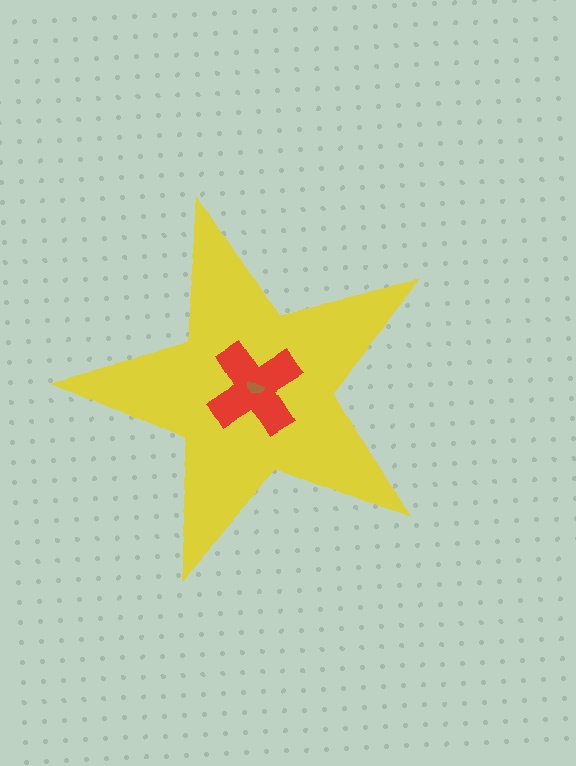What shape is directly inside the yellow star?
The red cross.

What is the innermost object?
The brown semicircle.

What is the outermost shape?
The yellow star.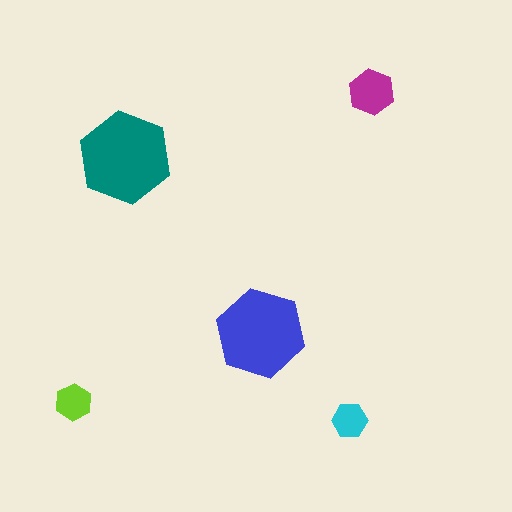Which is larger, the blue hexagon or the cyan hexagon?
The blue one.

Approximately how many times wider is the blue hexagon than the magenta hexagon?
About 2 times wider.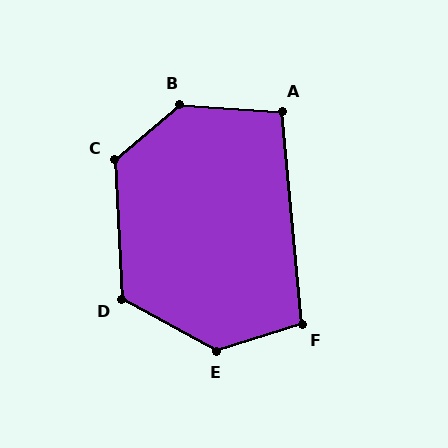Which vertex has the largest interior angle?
B, at approximately 136 degrees.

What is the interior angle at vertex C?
Approximately 127 degrees (obtuse).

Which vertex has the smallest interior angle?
A, at approximately 99 degrees.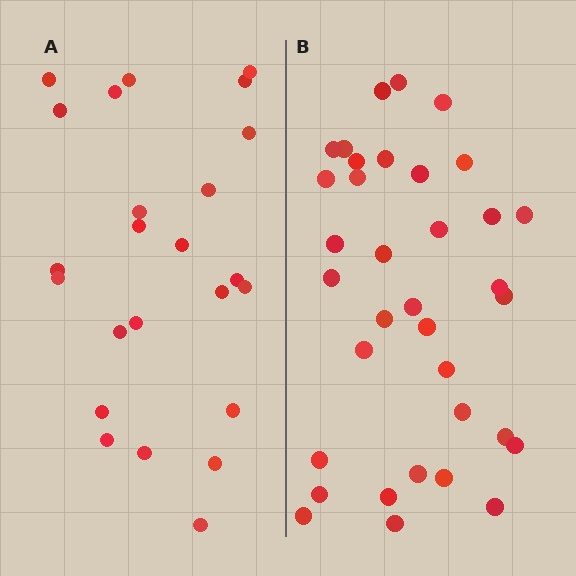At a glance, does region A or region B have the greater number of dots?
Region B (the right region) has more dots.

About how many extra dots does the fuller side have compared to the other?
Region B has roughly 12 or so more dots than region A.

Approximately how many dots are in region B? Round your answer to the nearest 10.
About 40 dots. (The exact count is 35, which rounds to 40.)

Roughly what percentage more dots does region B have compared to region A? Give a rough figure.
About 45% more.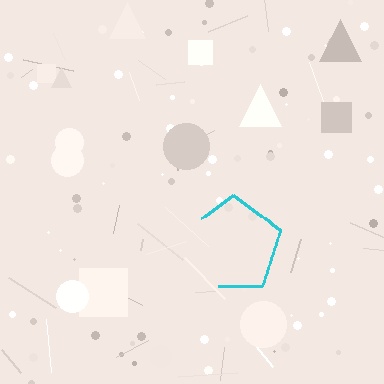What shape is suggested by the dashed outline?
The dashed outline suggests a pentagon.